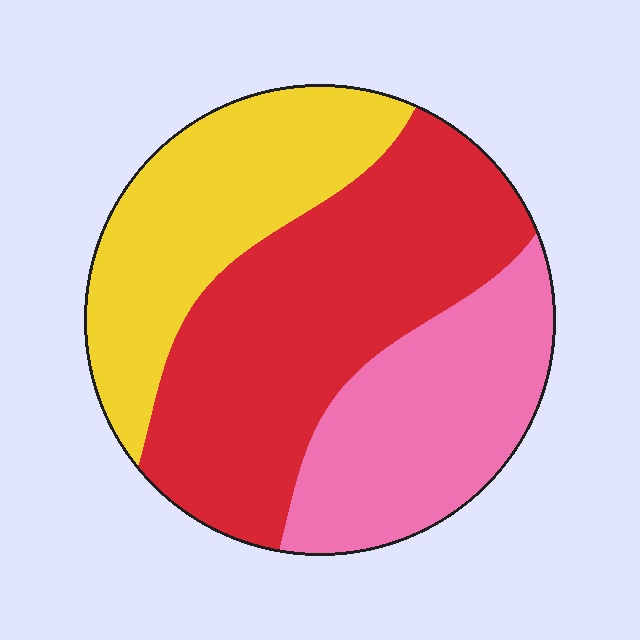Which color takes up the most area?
Red, at roughly 45%.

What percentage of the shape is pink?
Pink takes up about one quarter (1/4) of the shape.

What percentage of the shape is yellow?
Yellow takes up about one quarter (1/4) of the shape.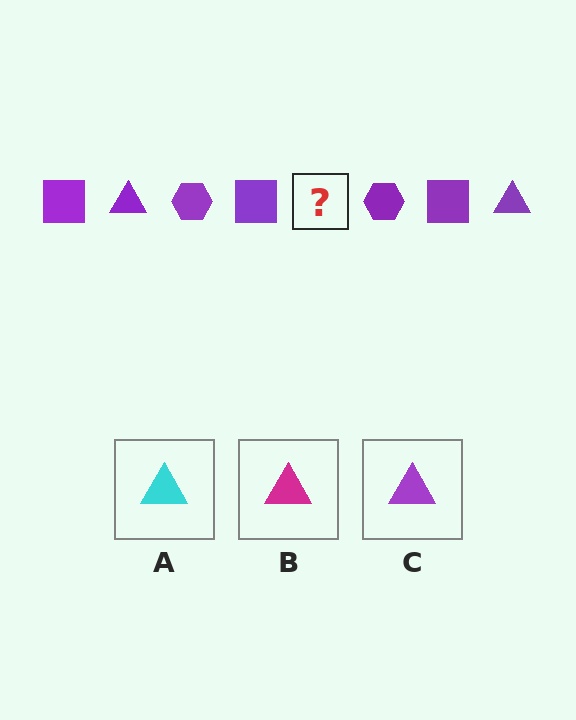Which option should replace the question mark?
Option C.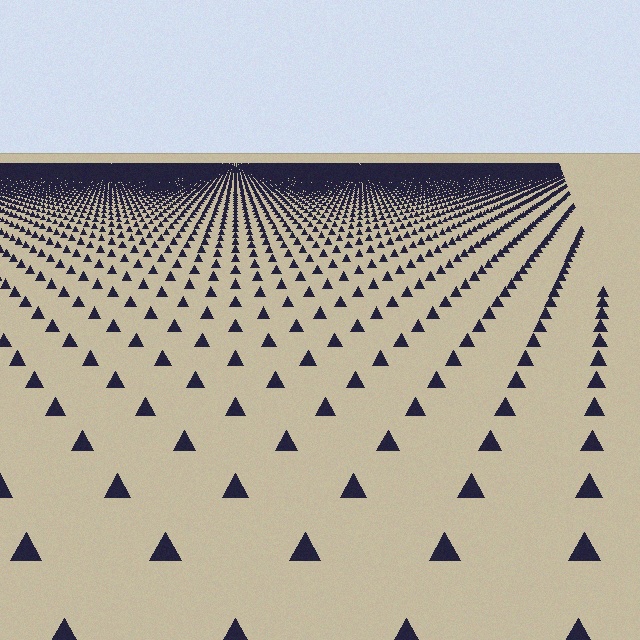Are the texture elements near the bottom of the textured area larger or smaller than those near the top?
Larger. Near the bottom, elements are closer to the viewer and appear at a bigger on-screen size.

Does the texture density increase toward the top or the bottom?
Density increases toward the top.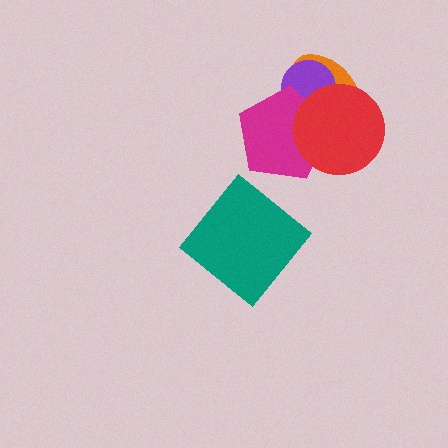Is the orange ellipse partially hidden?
Yes, it is partially covered by another shape.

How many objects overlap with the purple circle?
3 objects overlap with the purple circle.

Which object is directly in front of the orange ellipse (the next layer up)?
The purple circle is directly in front of the orange ellipse.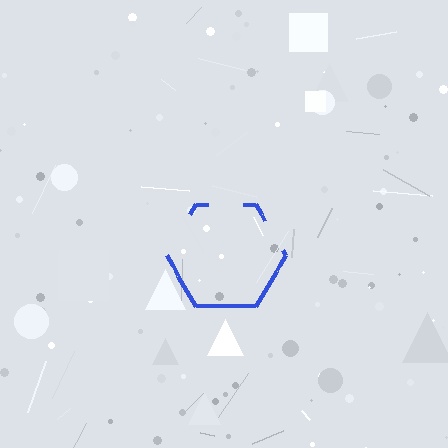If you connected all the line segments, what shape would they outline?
They would outline a hexagon.